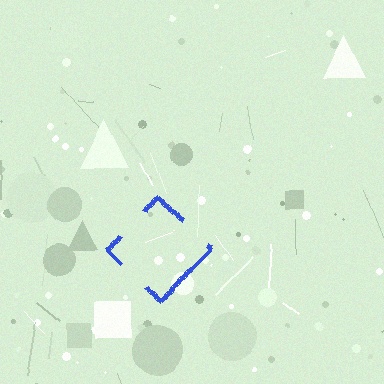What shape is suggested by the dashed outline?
The dashed outline suggests a diamond.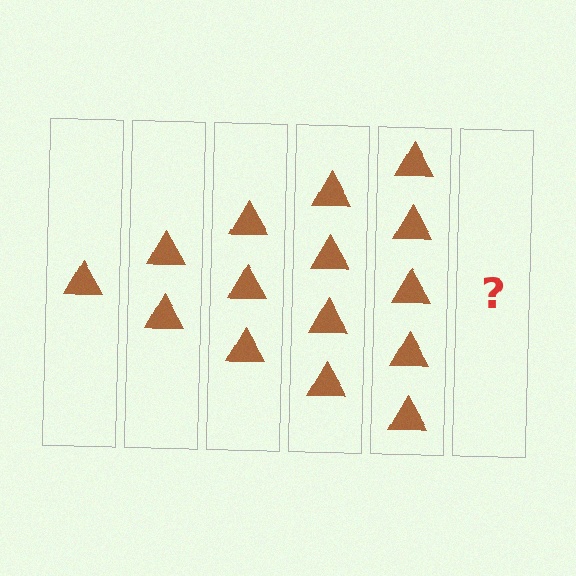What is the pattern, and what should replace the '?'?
The pattern is that each step adds one more triangle. The '?' should be 6 triangles.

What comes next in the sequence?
The next element should be 6 triangles.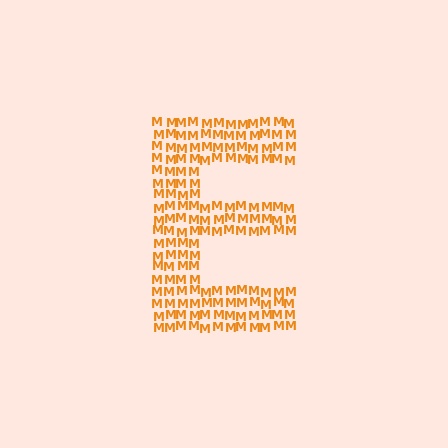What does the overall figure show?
The overall figure shows the letter E.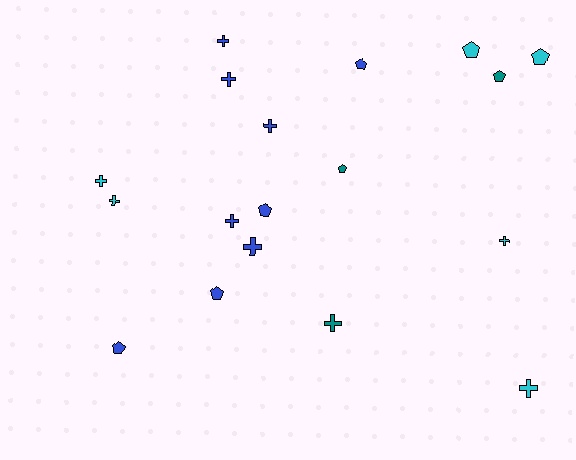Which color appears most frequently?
Blue, with 9 objects.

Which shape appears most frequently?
Cross, with 10 objects.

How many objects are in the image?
There are 18 objects.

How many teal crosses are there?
There is 1 teal cross.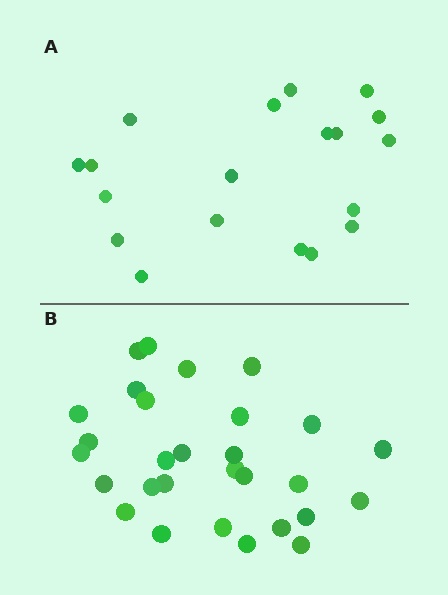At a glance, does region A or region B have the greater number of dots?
Region B (the bottom region) has more dots.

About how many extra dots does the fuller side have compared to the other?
Region B has roughly 10 or so more dots than region A.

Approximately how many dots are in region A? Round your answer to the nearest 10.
About 20 dots. (The exact count is 19, which rounds to 20.)